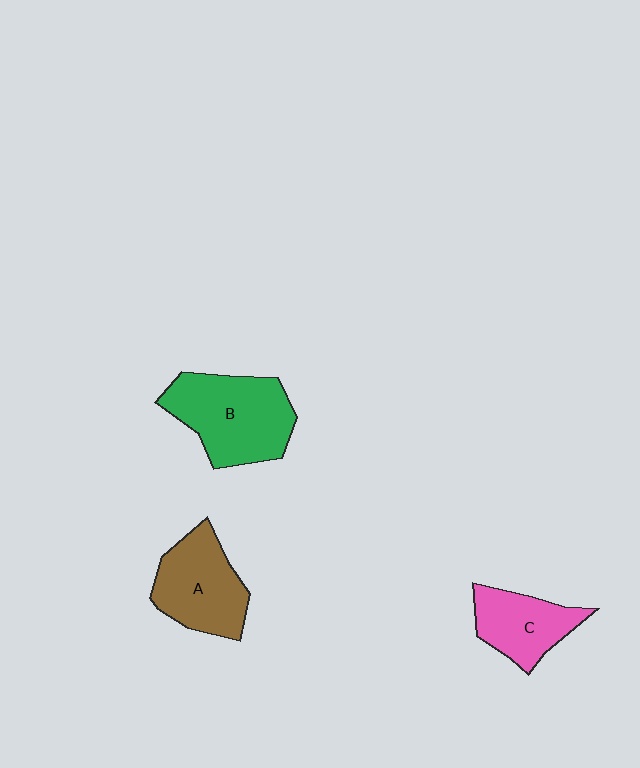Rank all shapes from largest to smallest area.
From largest to smallest: B (green), A (brown), C (pink).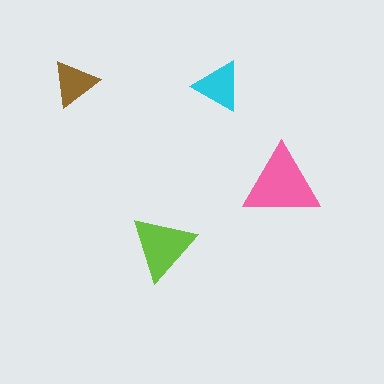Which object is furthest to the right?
The pink triangle is rightmost.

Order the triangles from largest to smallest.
the pink one, the lime one, the cyan one, the brown one.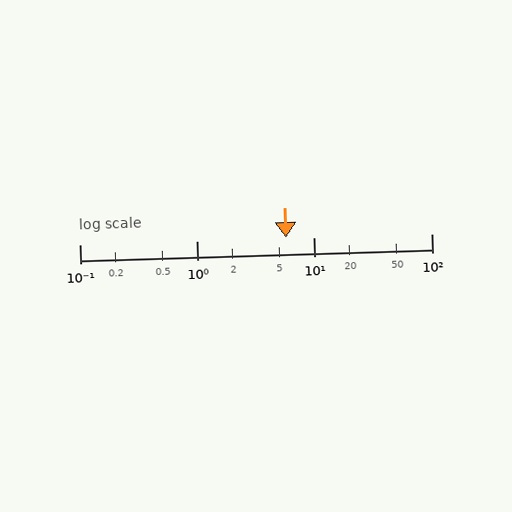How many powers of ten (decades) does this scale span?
The scale spans 3 decades, from 0.1 to 100.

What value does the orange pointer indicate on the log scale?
The pointer indicates approximately 5.7.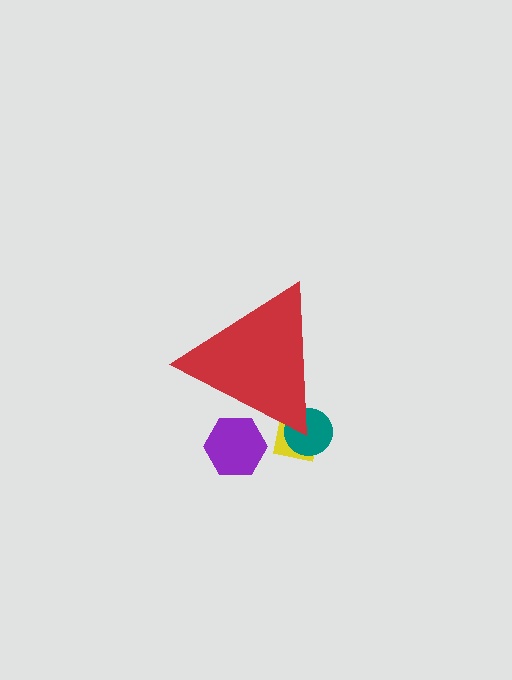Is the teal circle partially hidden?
Yes, the teal circle is partially hidden behind the red triangle.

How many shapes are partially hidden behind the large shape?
3 shapes are partially hidden.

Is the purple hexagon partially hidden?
Yes, the purple hexagon is partially hidden behind the red triangle.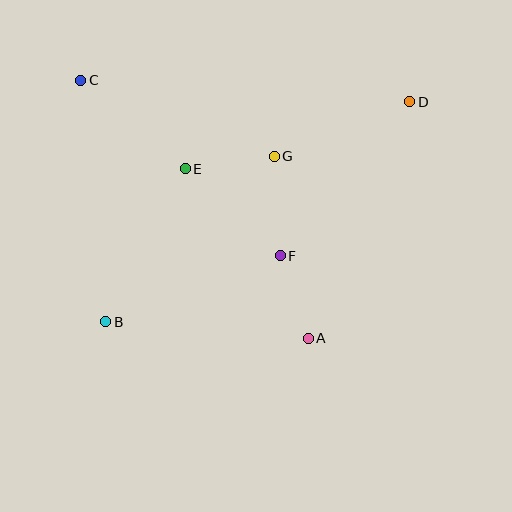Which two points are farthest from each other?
Points B and D are farthest from each other.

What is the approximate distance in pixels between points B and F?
The distance between B and F is approximately 187 pixels.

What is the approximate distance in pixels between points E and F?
The distance between E and F is approximately 129 pixels.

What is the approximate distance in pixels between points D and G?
The distance between D and G is approximately 146 pixels.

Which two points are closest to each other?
Points A and F are closest to each other.